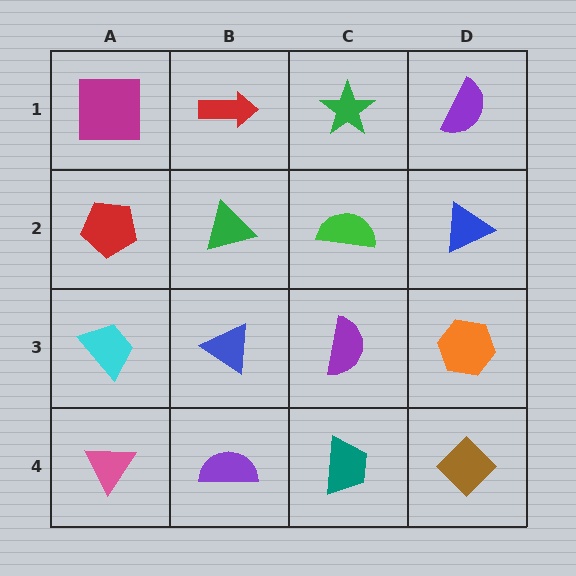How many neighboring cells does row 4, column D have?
2.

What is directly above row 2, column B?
A red arrow.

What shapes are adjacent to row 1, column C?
A green semicircle (row 2, column C), a red arrow (row 1, column B), a purple semicircle (row 1, column D).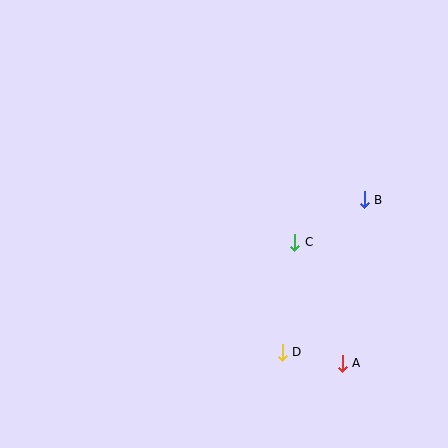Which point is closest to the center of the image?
Point C at (295, 242) is closest to the center.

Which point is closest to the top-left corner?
Point C is closest to the top-left corner.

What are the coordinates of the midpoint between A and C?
The midpoint between A and C is at (318, 303).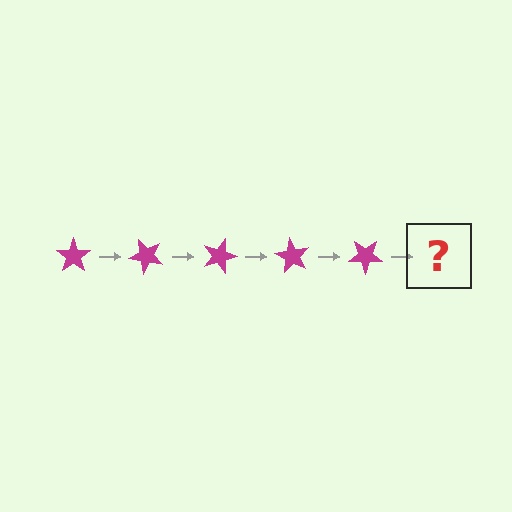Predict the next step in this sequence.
The next step is a magenta star rotated 225 degrees.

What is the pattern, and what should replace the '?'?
The pattern is that the star rotates 45 degrees each step. The '?' should be a magenta star rotated 225 degrees.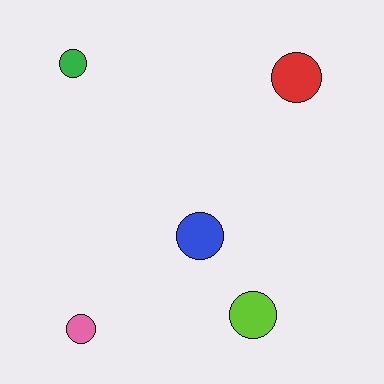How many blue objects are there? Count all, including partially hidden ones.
There is 1 blue object.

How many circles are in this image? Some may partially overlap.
There are 5 circles.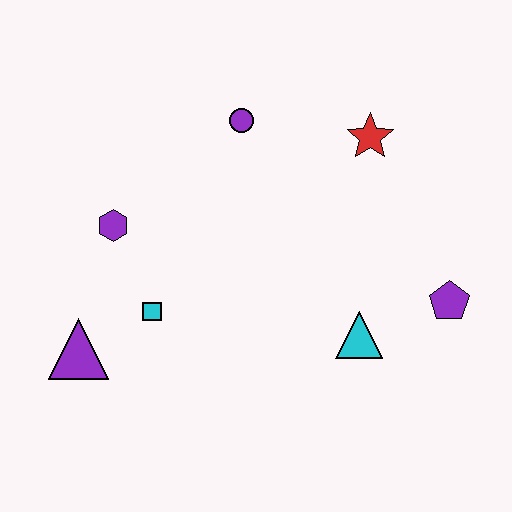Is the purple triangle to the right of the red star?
No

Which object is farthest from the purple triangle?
The purple pentagon is farthest from the purple triangle.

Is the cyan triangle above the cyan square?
No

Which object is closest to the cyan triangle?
The purple pentagon is closest to the cyan triangle.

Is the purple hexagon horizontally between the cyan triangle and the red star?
No